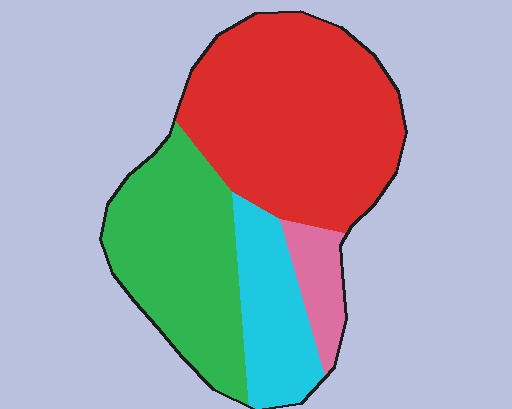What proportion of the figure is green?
Green takes up about one third (1/3) of the figure.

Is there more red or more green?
Red.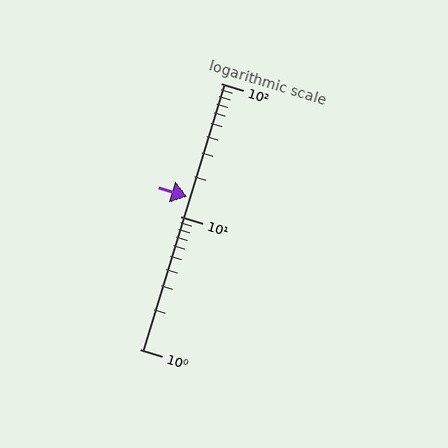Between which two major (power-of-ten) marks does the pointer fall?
The pointer is between 10 and 100.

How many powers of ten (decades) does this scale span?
The scale spans 2 decades, from 1 to 100.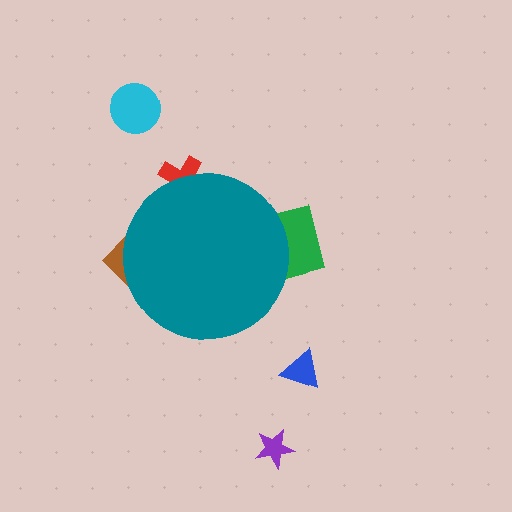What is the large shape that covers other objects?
A teal circle.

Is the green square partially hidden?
Yes, the green square is partially hidden behind the teal circle.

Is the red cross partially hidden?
Yes, the red cross is partially hidden behind the teal circle.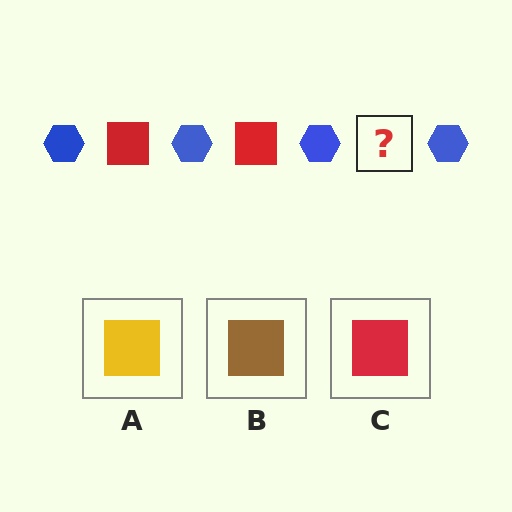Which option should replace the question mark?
Option C.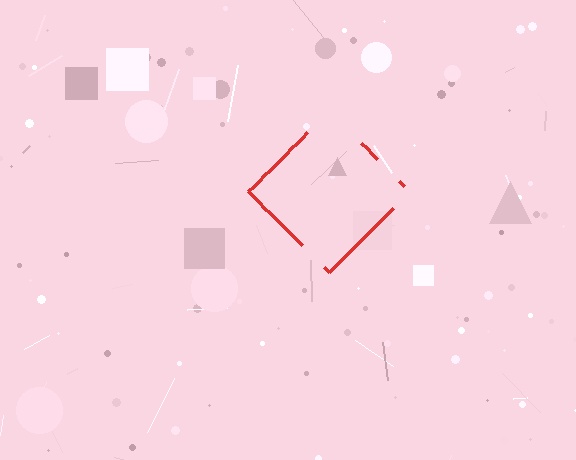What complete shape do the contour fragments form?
The contour fragments form a diamond.